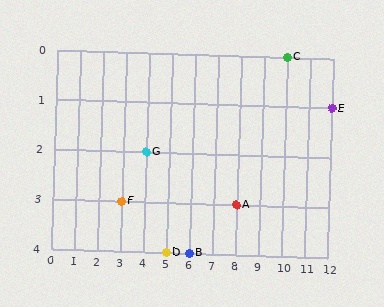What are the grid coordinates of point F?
Point F is at grid coordinates (3, 3).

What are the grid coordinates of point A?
Point A is at grid coordinates (8, 3).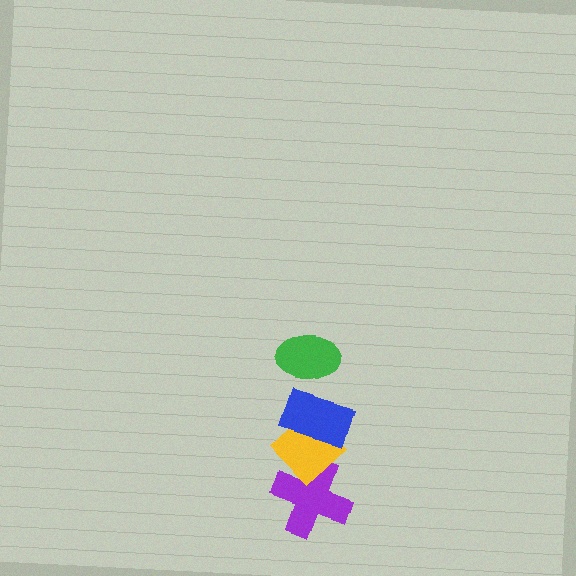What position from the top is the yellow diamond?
The yellow diamond is 3rd from the top.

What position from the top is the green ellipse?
The green ellipse is 1st from the top.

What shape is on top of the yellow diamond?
The blue rectangle is on top of the yellow diamond.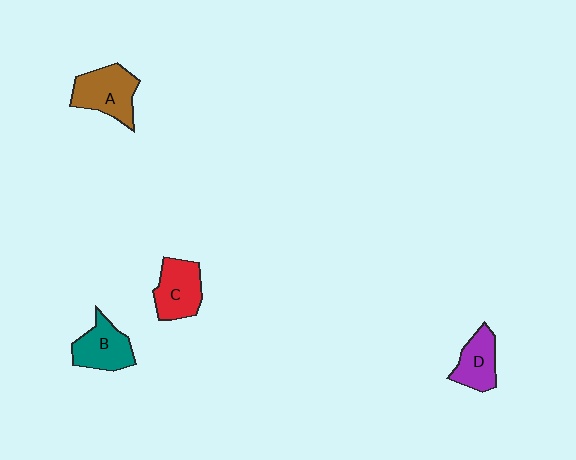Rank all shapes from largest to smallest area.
From largest to smallest: A (brown), C (red), B (teal), D (purple).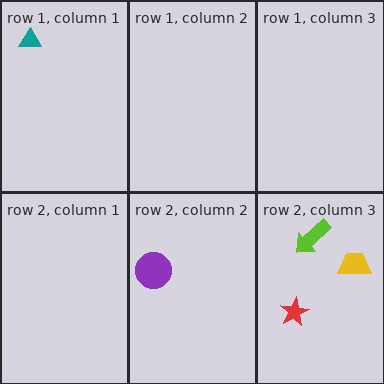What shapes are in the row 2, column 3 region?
The red star, the lime arrow, the yellow trapezoid.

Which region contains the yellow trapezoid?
The row 2, column 3 region.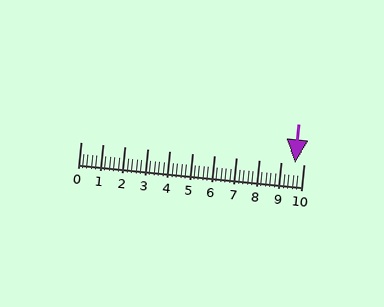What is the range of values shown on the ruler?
The ruler shows values from 0 to 10.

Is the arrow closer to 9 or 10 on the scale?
The arrow is closer to 10.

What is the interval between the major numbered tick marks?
The major tick marks are spaced 1 units apart.